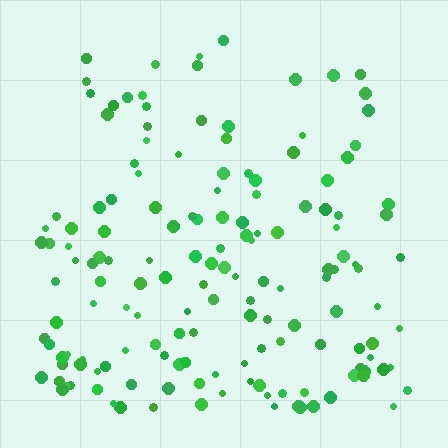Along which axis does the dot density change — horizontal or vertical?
Vertical.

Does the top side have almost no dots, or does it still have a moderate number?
Still a moderate number, just noticeably fewer than the bottom.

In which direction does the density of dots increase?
From top to bottom, with the bottom side densest.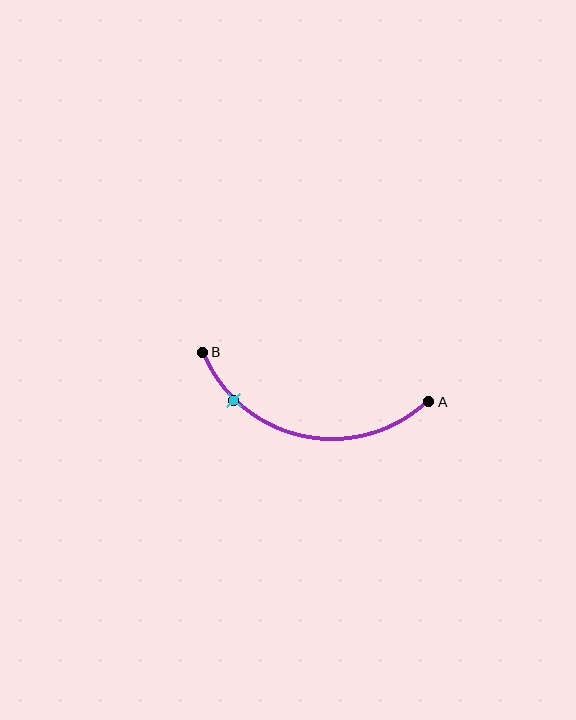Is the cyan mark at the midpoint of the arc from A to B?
No. The cyan mark lies on the arc but is closer to endpoint B. The arc midpoint would be at the point on the curve equidistant along the arc from both A and B.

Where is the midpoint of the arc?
The arc midpoint is the point on the curve farthest from the straight line joining A and B. It sits below that line.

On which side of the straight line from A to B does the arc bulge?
The arc bulges below the straight line connecting A and B.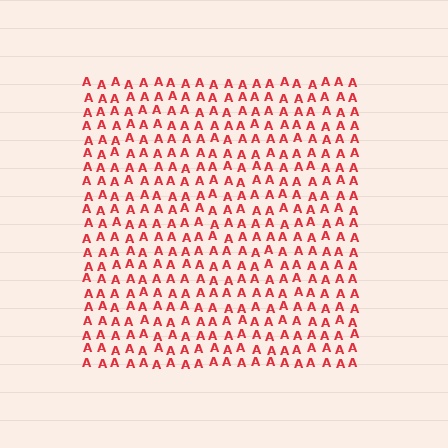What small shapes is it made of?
It is made of small letter A's.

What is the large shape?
The large shape is a square.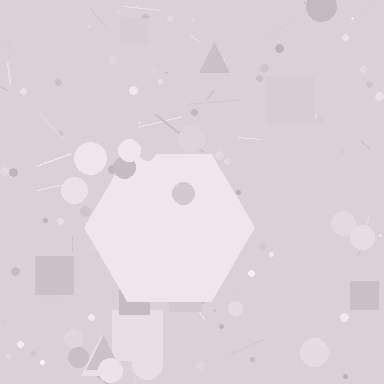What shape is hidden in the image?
A hexagon is hidden in the image.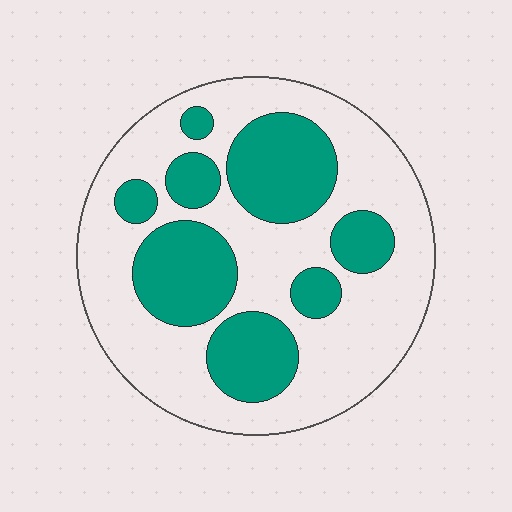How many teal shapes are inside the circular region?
8.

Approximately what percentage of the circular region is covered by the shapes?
Approximately 35%.